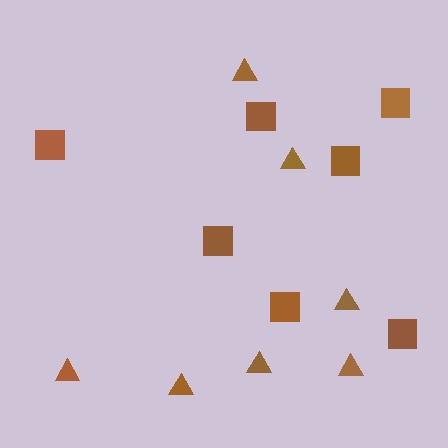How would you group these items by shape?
There are 2 groups: one group of squares (7) and one group of triangles (7).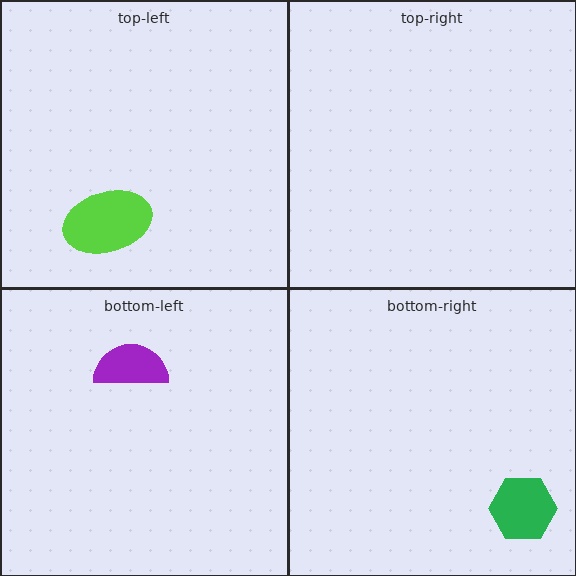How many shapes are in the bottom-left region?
1.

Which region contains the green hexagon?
The bottom-right region.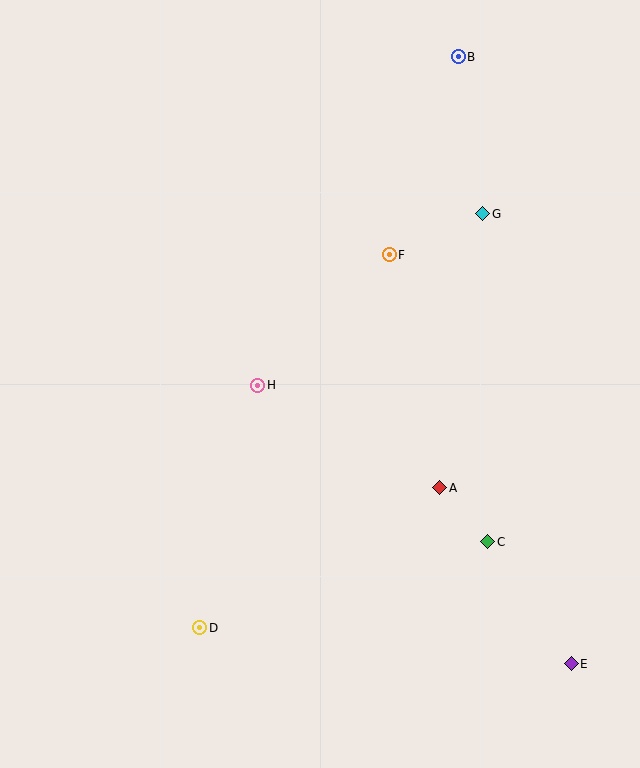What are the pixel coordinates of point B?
Point B is at (458, 57).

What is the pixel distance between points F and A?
The distance between F and A is 239 pixels.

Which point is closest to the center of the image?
Point H at (258, 385) is closest to the center.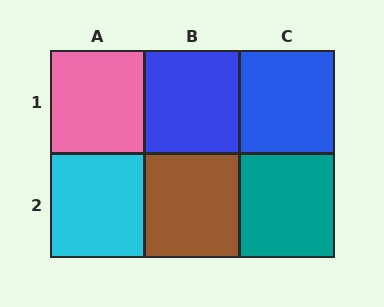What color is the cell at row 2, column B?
Brown.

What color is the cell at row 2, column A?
Cyan.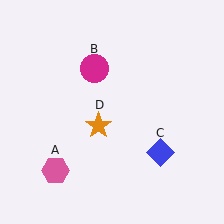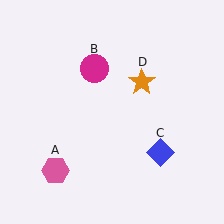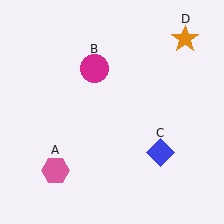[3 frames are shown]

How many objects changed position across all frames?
1 object changed position: orange star (object D).